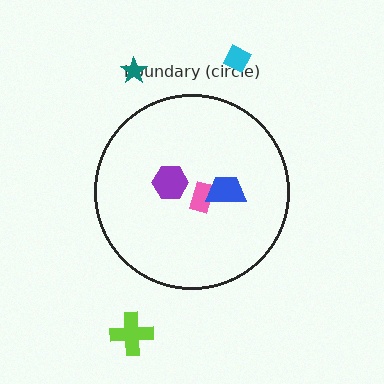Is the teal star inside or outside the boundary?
Outside.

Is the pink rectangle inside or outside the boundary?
Inside.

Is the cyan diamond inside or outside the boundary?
Outside.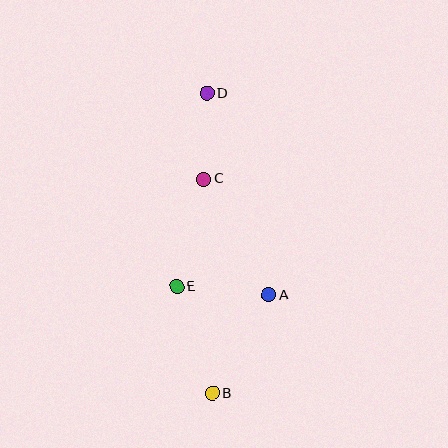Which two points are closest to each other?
Points C and D are closest to each other.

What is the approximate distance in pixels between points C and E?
The distance between C and E is approximately 111 pixels.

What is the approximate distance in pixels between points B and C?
The distance between B and C is approximately 215 pixels.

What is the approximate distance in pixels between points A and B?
The distance between A and B is approximately 114 pixels.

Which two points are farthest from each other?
Points B and D are farthest from each other.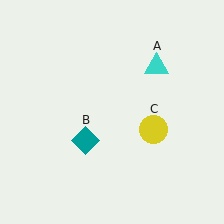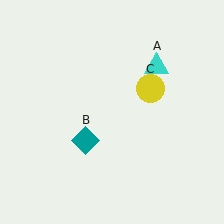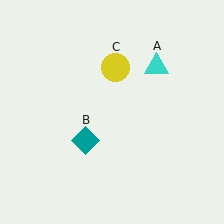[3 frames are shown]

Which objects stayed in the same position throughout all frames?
Cyan triangle (object A) and teal diamond (object B) remained stationary.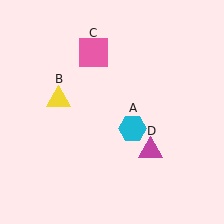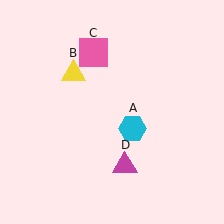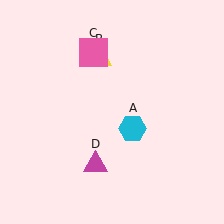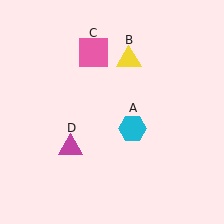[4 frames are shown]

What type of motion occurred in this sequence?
The yellow triangle (object B), magenta triangle (object D) rotated clockwise around the center of the scene.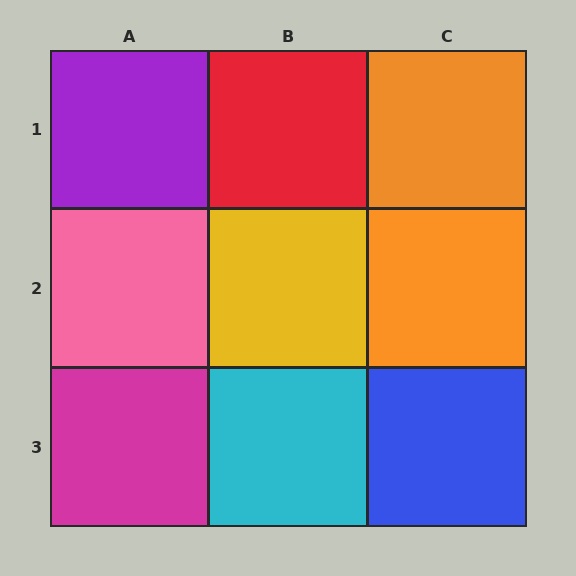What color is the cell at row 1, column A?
Purple.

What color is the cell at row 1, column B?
Red.